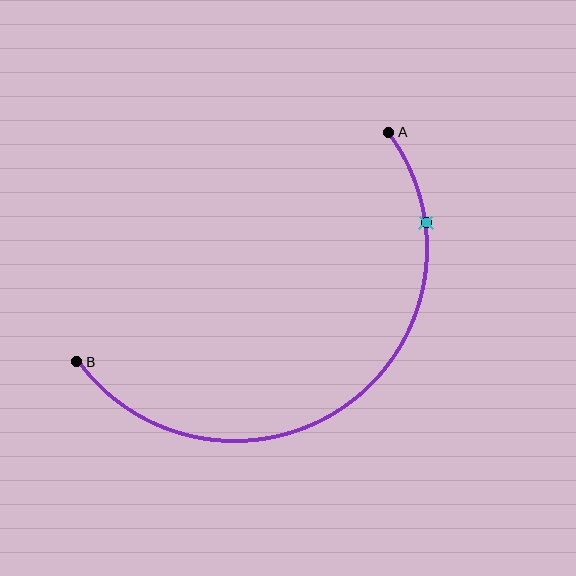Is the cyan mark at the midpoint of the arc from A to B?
No. The cyan mark lies on the arc but is closer to endpoint A. The arc midpoint would be at the point on the curve equidistant along the arc from both A and B.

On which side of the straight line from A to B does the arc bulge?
The arc bulges below and to the right of the straight line connecting A and B.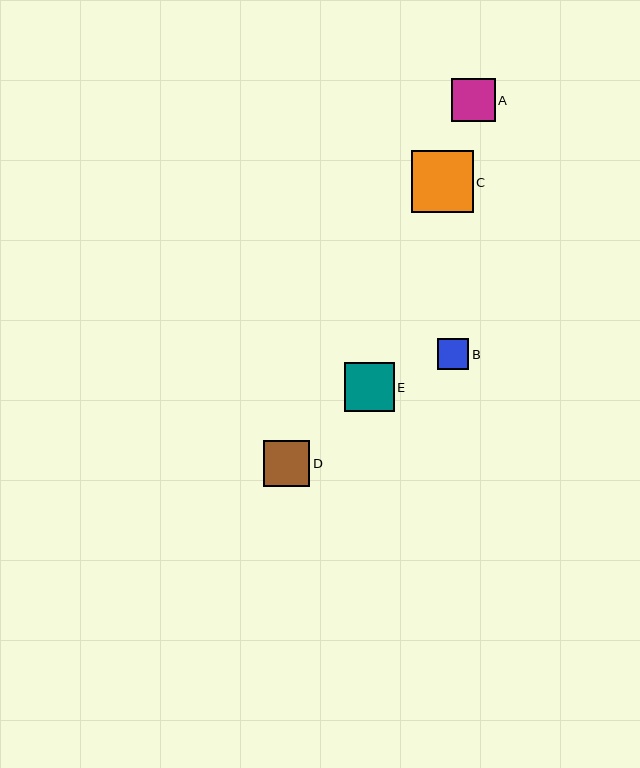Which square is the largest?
Square C is the largest with a size of approximately 62 pixels.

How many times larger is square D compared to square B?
Square D is approximately 1.5 times the size of square B.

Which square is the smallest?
Square B is the smallest with a size of approximately 31 pixels.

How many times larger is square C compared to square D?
Square C is approximately 1.3 times the size of square D.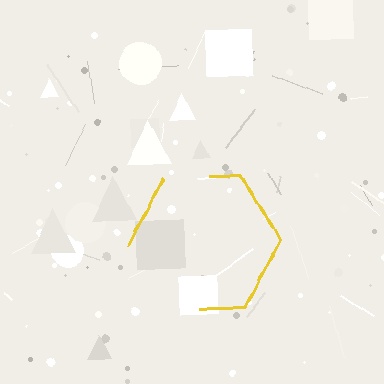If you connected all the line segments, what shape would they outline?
They would outline a hexagon.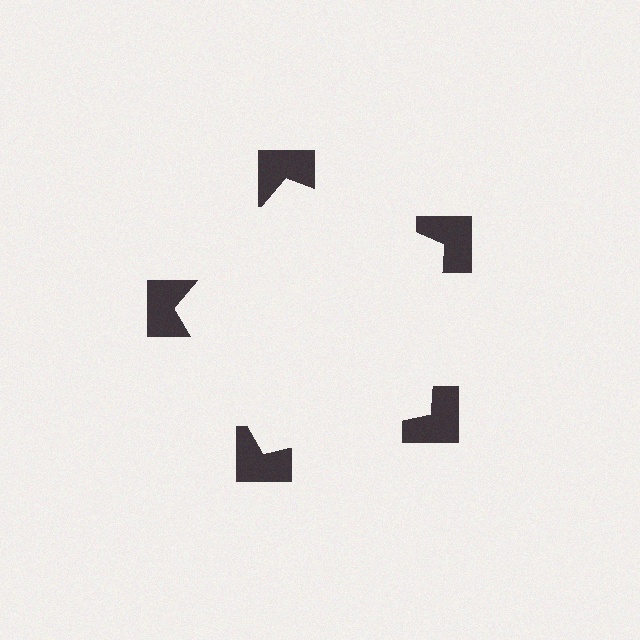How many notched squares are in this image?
There are 5 — one at each vertex of the illusory pentagon.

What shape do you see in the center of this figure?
An illusory pentagon — its edges are inferred from the aligned wedge cuts in the notched squares, not physically drawn.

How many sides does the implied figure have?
5 sides.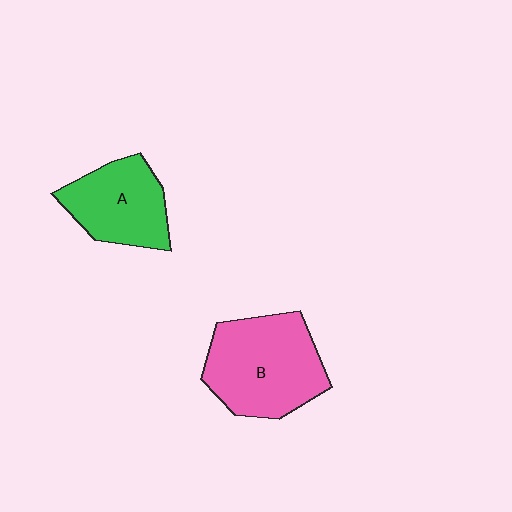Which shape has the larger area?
Shape B (pink).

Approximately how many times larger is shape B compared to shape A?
Approximately 1.4 times.